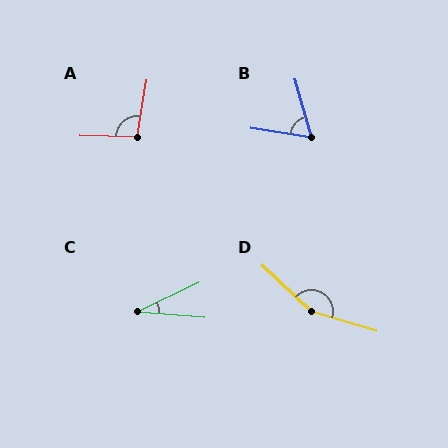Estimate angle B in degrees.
Approximately 66 degrees.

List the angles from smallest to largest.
C (30°), B (66°), A (97°), D (153°).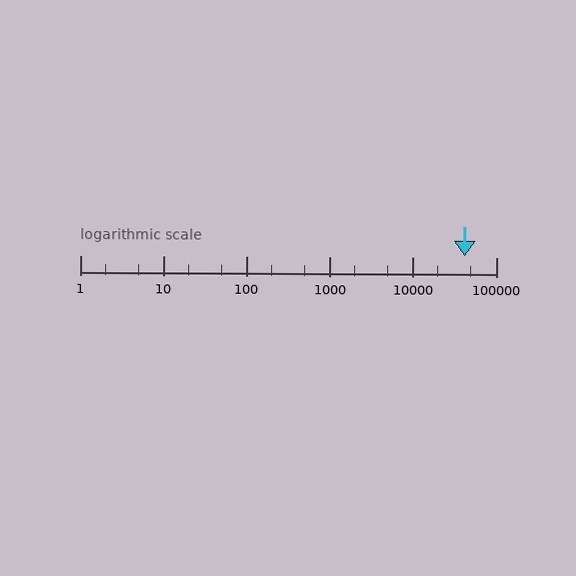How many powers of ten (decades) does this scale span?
The scale spans 5 decades, from 1 to 100000.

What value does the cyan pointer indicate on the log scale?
The pointer indicates approximately 42000.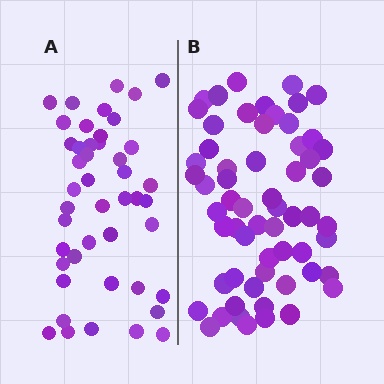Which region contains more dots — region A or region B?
Region B (the right region) has more dots.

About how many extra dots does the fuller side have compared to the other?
Region B has approximately 15 more dots than region A.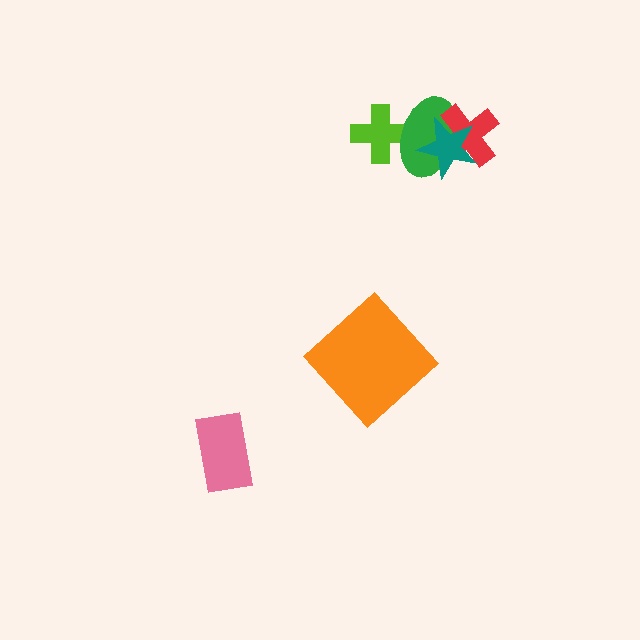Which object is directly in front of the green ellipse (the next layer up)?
The red cross is directly in front of the green ellipse.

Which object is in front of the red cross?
The teal star is in front of the red cross.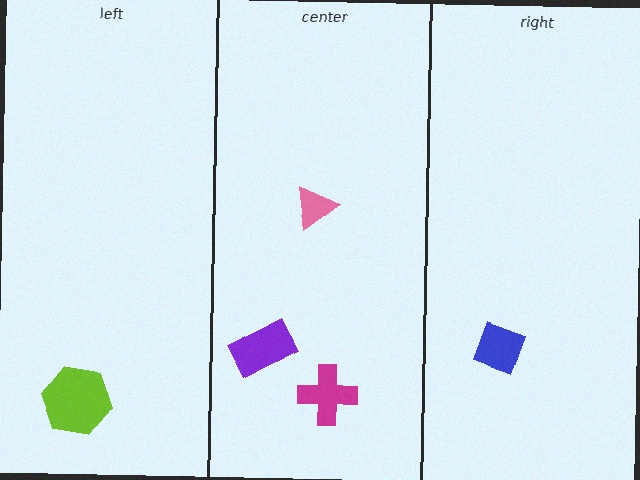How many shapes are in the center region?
3.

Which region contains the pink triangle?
The center region.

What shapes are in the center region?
The purple rectangle, the pink triangle, the magenta cross.